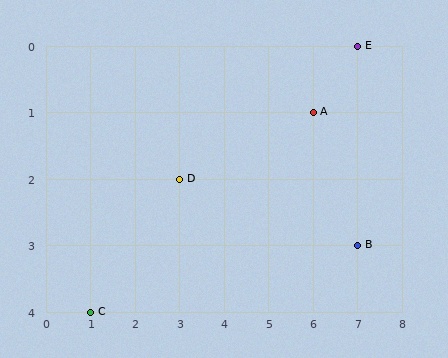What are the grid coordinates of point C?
Point C is at grid coordinates (1, 4).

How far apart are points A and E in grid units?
Points A and E are 1 column and 1 row apart (about 1.4 grid units diagonally).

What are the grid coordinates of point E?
Point E is at grid coordinates (7, 0).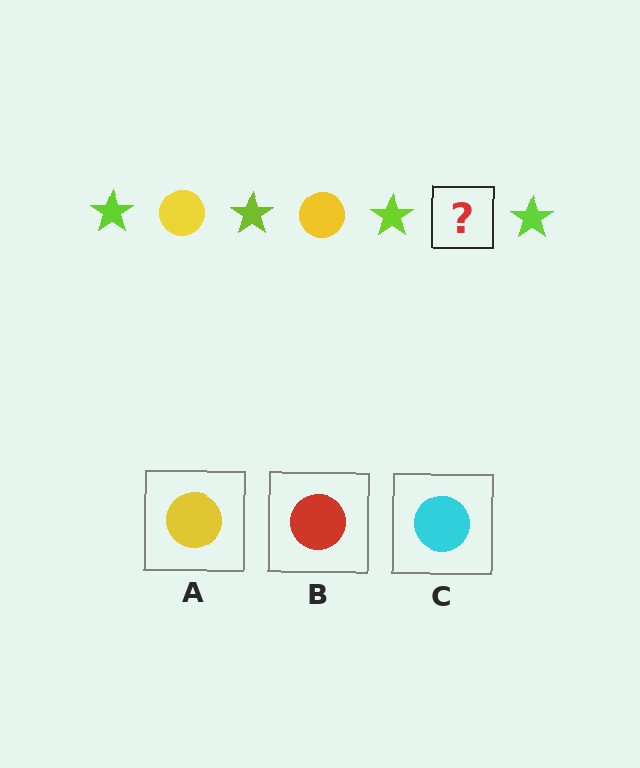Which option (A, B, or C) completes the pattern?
A.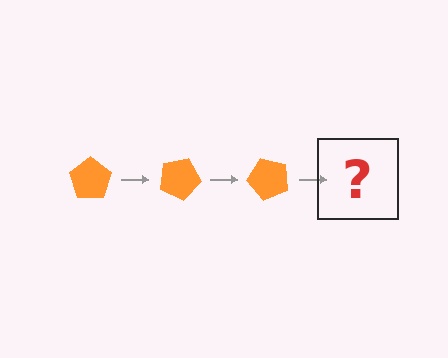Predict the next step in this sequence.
The next step is an orange pentagon rotated 75 degrees.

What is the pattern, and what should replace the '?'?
The pattern is that the pentagon rotates 25 degrees each step. The '?' should be an orange pentagon rotated 75 degrees.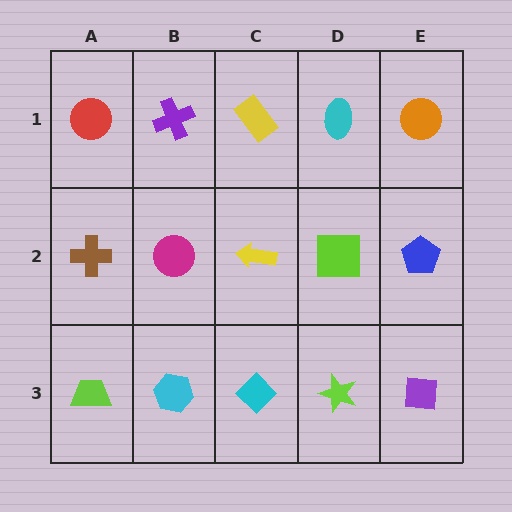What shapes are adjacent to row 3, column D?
A lime square (row 2, column D), a cyan diamond (row 3, column C), a purple square (row 3, column E).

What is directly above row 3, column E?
A blue pentagon.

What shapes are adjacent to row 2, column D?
A cyan ellipse (row 1, column D), a lime star (row 3, column D), a yellow arrow (row 2, column C), a blue pentagon (row 2, column E).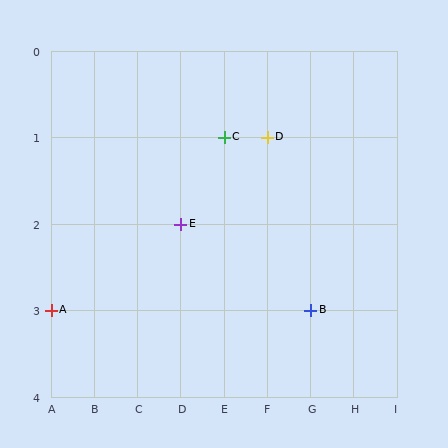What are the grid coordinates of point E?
Point E is at grid coordinates (D, 2).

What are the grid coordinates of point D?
Point D is at grid coordinates (F, 1).